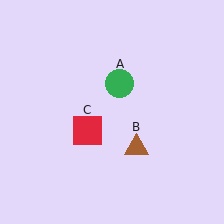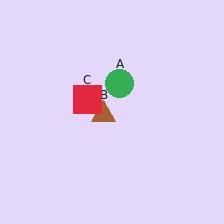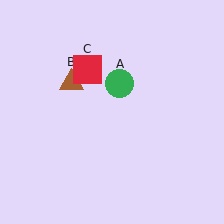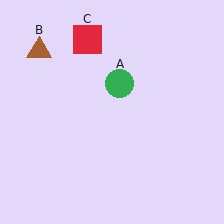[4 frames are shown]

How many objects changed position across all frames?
2 objects changed position: brown triangle (object B), red square (object C).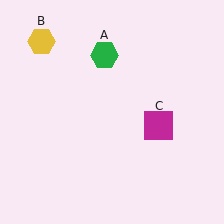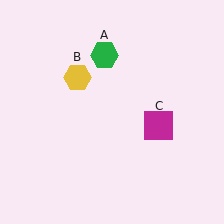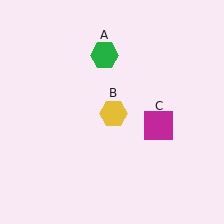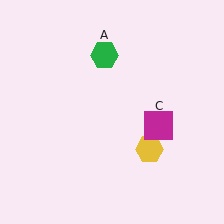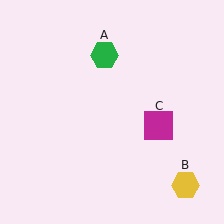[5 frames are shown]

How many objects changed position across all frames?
1 object changed position: yellow hexagon (object B).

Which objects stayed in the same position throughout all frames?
Green hexagon (object A) and magenta square (object C) remained stationary.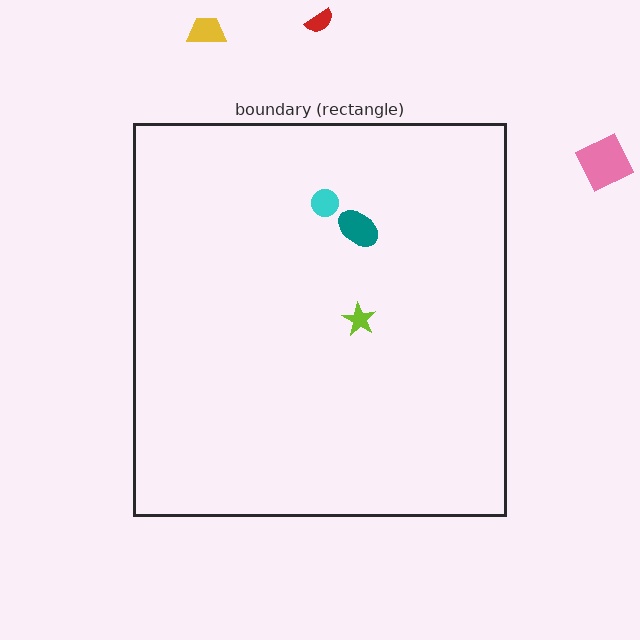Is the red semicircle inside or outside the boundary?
Outside.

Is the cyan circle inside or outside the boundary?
Inside.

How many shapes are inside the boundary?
3 inside, 3 outside.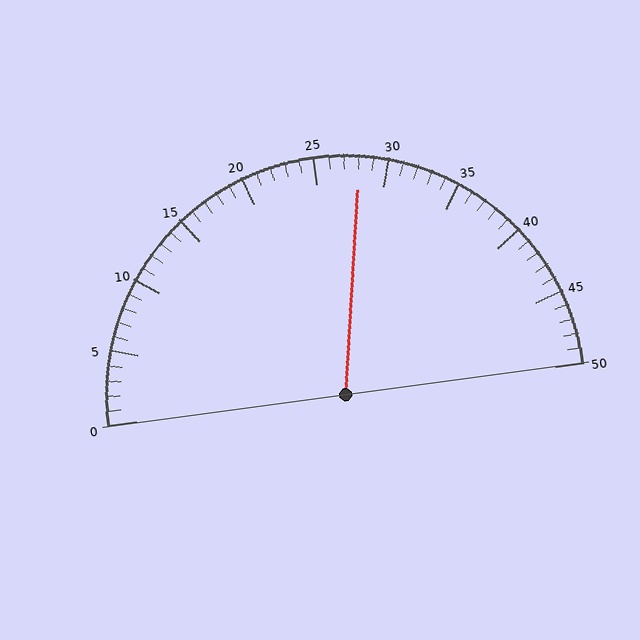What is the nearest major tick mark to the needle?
The nearest major tick mark is 30.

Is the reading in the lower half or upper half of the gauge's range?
The reading is in the upper half of the range (0 to 50).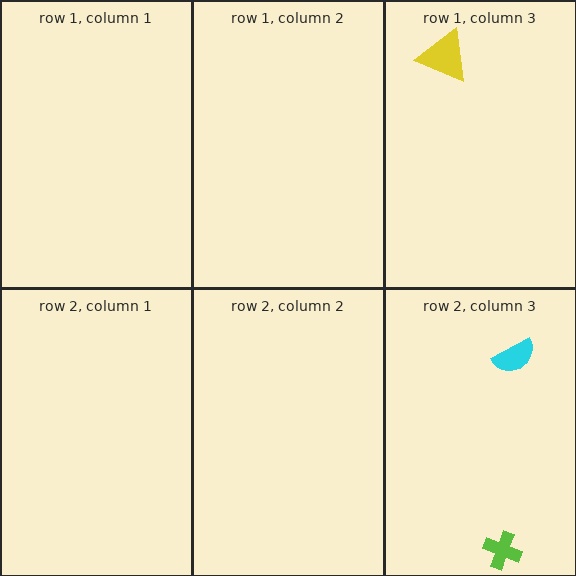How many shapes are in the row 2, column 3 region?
2.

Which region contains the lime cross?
The row 2, column 3 region.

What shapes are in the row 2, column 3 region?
The cyan semicircle, the lime cross.